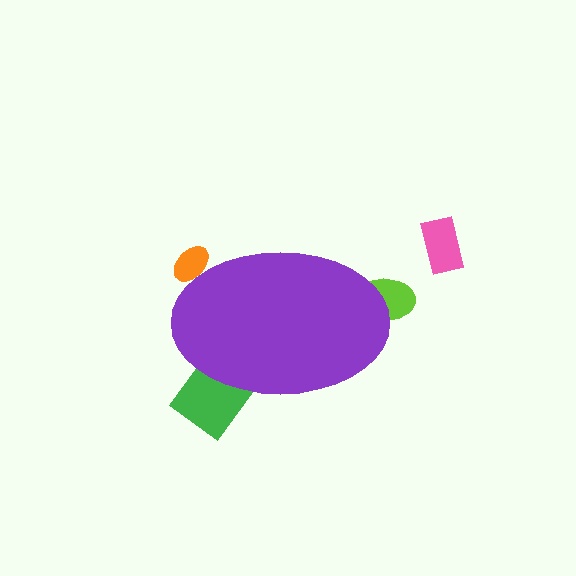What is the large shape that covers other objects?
A purple ellipse.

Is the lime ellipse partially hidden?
Yes, the lime ellipse is partially hidden behind the purple ellipse.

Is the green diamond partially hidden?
Yes, the green diamond is partially hidden behind the purple ellipse.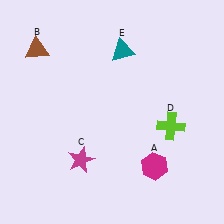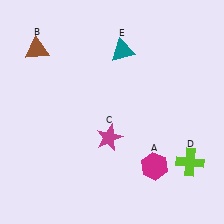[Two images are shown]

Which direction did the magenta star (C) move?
The magenta star (C) moved right.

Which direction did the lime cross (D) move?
The lime cross (D) moved down.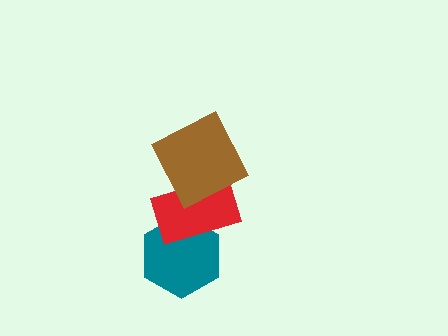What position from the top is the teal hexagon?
The teal hexagon is 3rd from the top.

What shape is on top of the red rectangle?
The brown square is on top of the red rectangle.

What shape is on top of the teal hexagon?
The red rectangle is on top of the teal hexagon.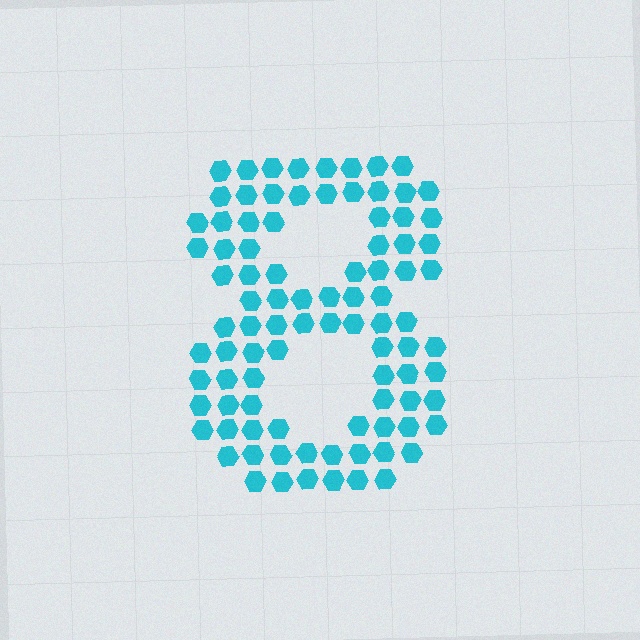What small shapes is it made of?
It is made of small hexagons.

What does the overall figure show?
The overall figure shows the digit 8.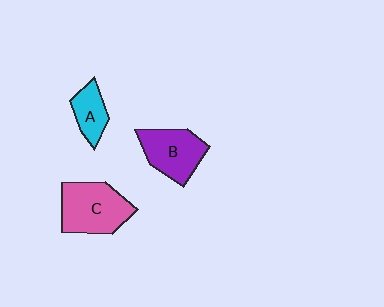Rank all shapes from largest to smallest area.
From largest to smallest: C (pink), B (purple), A (cyan).